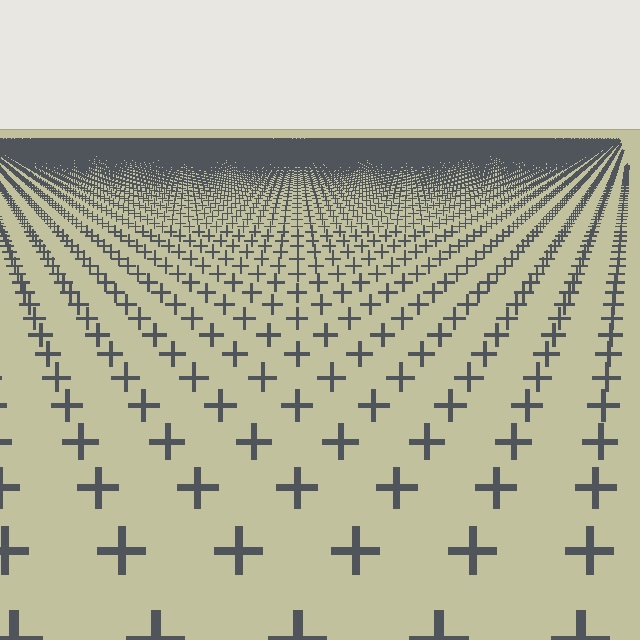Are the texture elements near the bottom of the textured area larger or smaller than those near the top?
Larger. Near the bottom, elements are closer to the viewer and appear at a bigger on-screen size.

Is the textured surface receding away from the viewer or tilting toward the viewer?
The surface is receding away from the viewer. Texture elements get smaller and denser toward the top.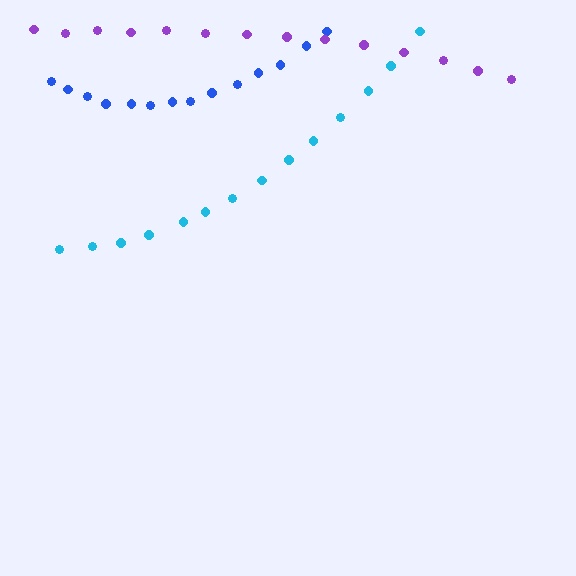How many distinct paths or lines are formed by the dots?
There are 3 distinct paths.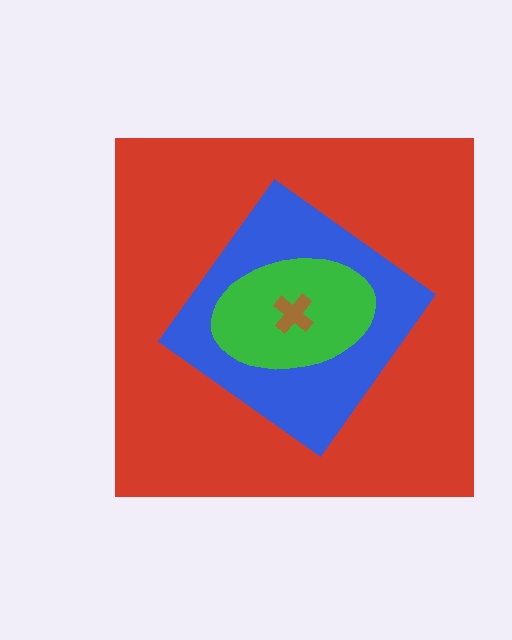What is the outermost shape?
The red square.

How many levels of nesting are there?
4.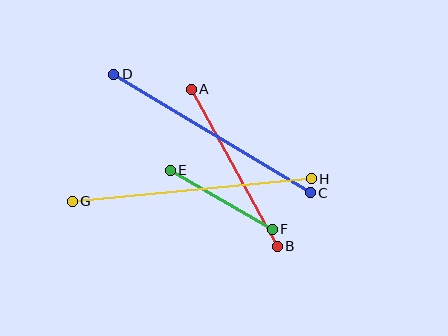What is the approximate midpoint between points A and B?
The midpoint is at approximately (234, 168) pixels.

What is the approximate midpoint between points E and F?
The midpoint is at approximately (221, 200) pixels.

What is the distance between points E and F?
The distance is approximately 118 pixels.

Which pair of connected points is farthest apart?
Points G and H are farthest apart.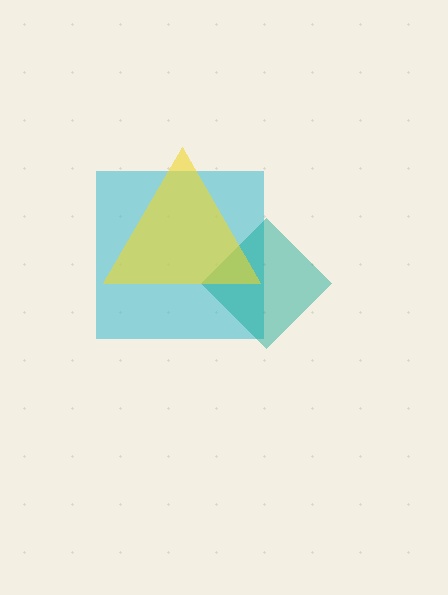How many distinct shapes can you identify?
There are 3 distinct shapes: a cyan square, a teal diamond, a yellow triangle.